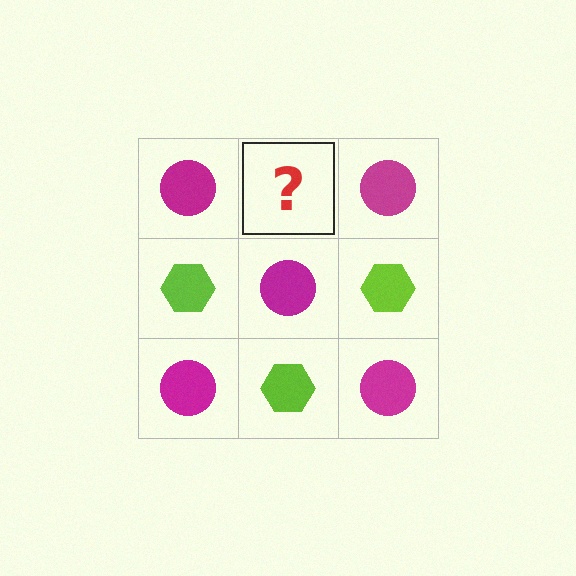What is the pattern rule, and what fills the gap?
The rule is that it alternates magenta circle and lime hexagon in a checkerboard pattern. The gap should be filled with a lime hexagon.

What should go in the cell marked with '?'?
The missing cell should contain a lime hexagon.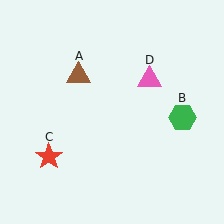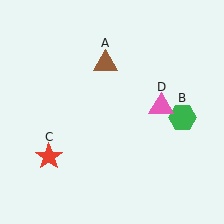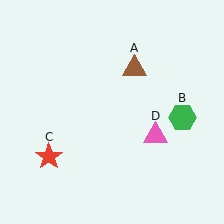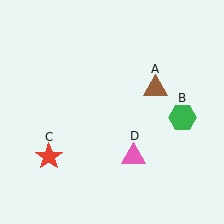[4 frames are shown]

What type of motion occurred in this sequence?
The brown triangle (object A), pink triangle (object D) rotated clockwise around the center of the scene.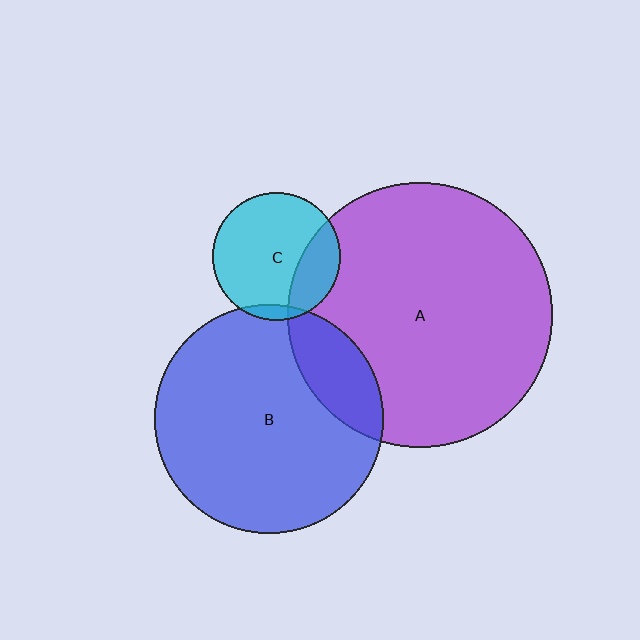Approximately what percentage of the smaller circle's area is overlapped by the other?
Approximately 5%.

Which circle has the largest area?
Circle A (purple).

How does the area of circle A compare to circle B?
Approximately 1.3 times.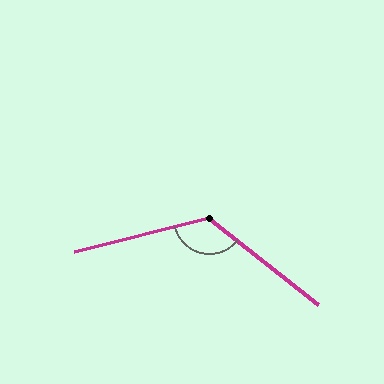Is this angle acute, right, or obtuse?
It is obtuse.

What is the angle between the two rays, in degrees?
Approximately 127 degrees.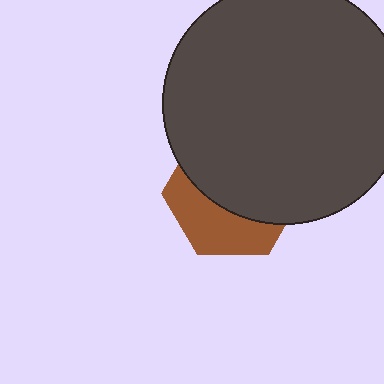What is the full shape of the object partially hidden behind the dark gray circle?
The partially hidden object is a brown hexagon.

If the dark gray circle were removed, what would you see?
You would see the complete brown hexagon.